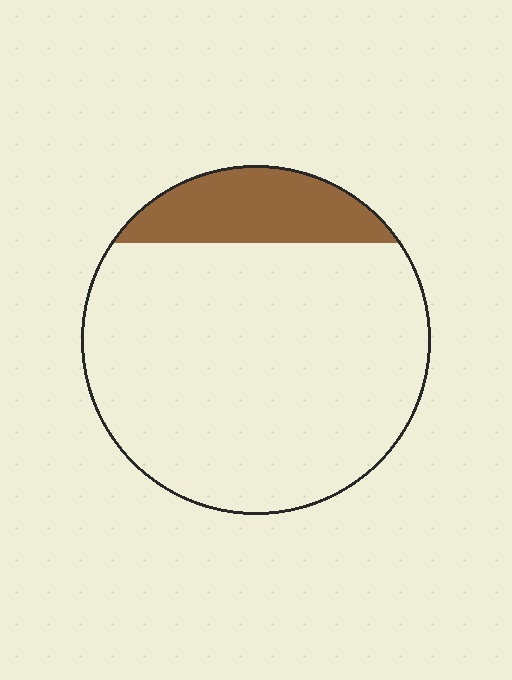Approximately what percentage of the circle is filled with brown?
Approximately 15%.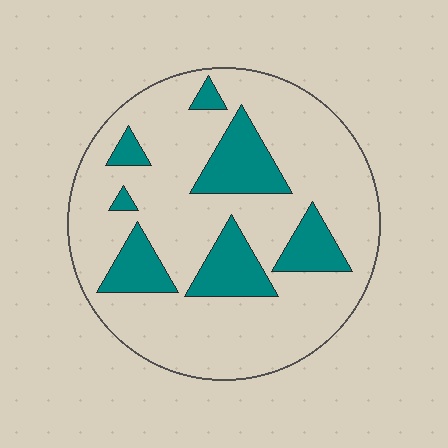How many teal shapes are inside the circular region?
7.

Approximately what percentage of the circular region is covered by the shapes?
Approximately 20%.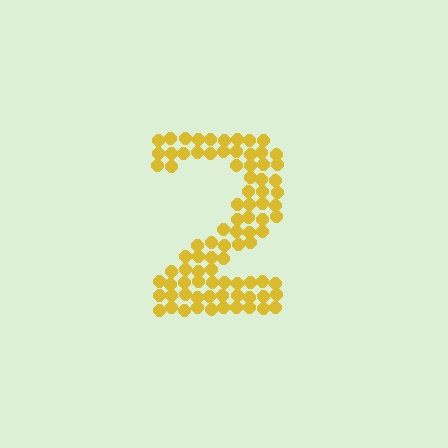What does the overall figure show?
The overall figure shows the digit 2.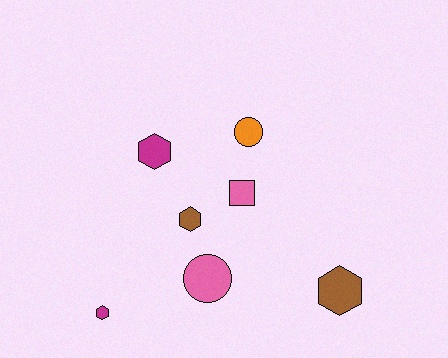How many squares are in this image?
There is 1 square.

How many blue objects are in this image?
There are no blue objects.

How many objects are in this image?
There are 7 objects.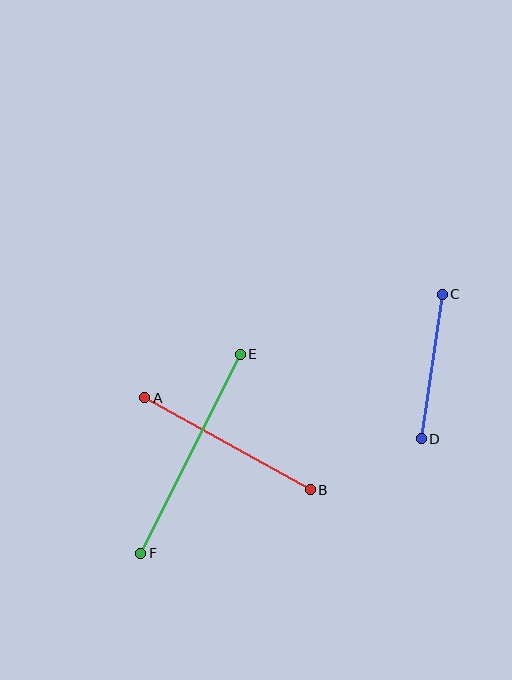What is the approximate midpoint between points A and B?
The midpoint is at approximately (227, 444) pixels.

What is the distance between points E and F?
The distance is approximately 222 pixels.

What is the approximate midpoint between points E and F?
The midpoint is at approximately (191, 454) pixels.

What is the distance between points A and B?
The distance is approximately 189 pixels.